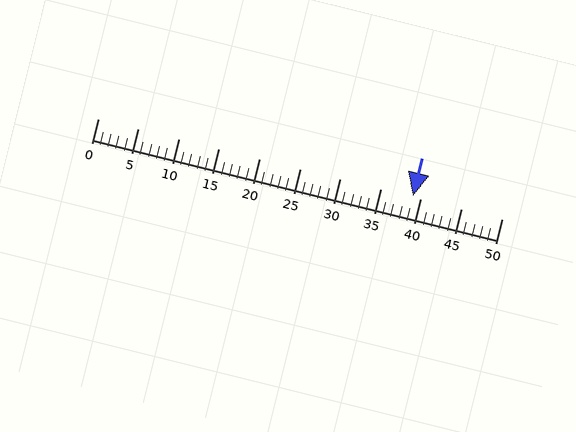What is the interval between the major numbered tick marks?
The major tick marks are spaced 5 units apart.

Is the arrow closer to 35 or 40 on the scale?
The arrow is closer to 40.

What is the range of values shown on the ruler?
The ruler shows values from 0 to 50.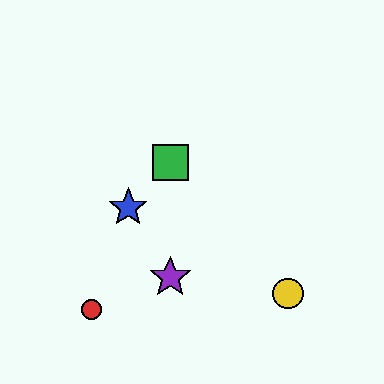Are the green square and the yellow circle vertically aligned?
No, the green square is at x≈170 and the yellow circle is at x≈288.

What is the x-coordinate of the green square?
The green square is at x≈170.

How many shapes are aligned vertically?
2 shapes (the green square, the purple star) are aligned vertically.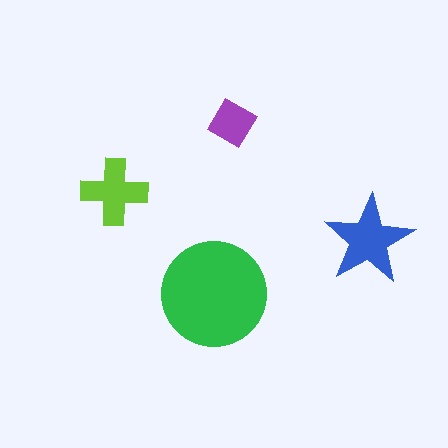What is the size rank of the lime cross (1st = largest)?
3rd.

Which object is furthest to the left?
The lime cross is leftmost.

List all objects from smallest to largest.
The purple diamond, the lime cross, the blue star, the green circle.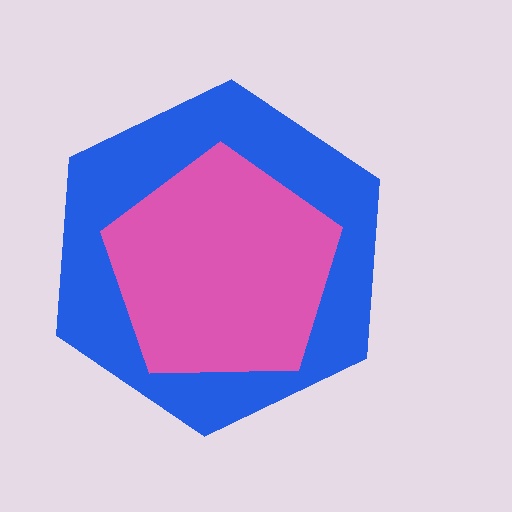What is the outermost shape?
The blue hexagon.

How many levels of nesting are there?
2.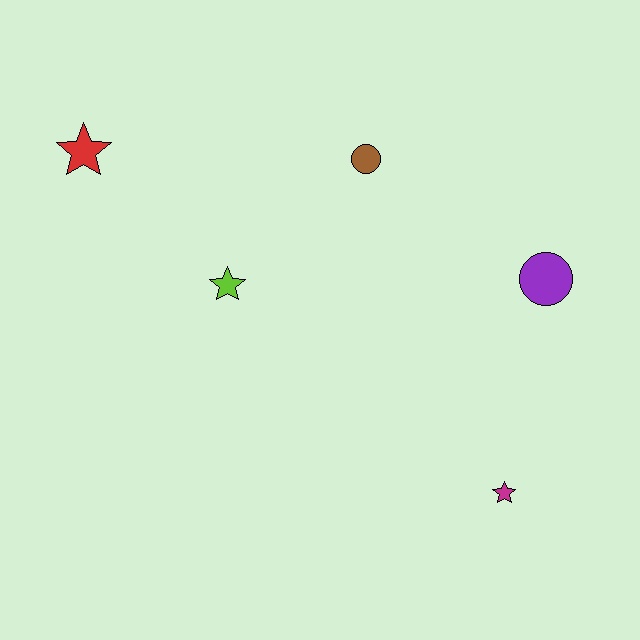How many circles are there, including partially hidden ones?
There are 2 circles.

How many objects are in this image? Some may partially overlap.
There are 5 objects.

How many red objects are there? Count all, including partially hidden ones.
There is 1 red object.